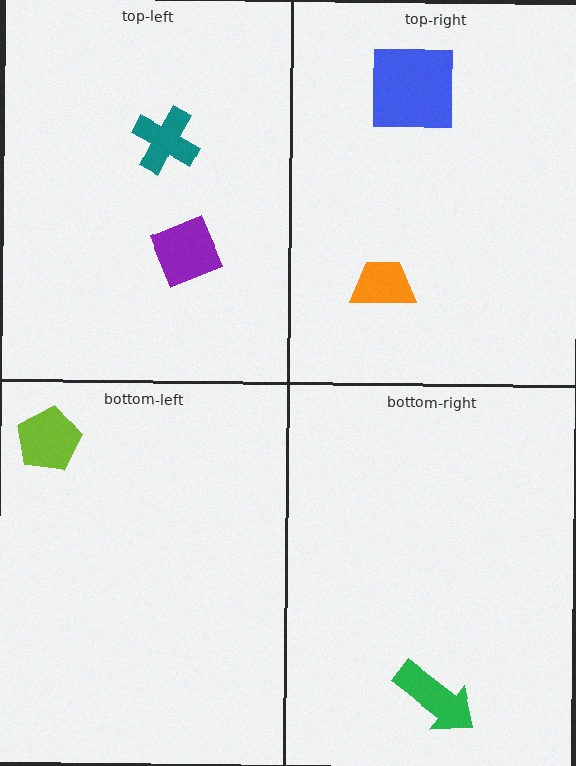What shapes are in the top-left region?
The purple diamond, the teal cross.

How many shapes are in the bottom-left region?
1.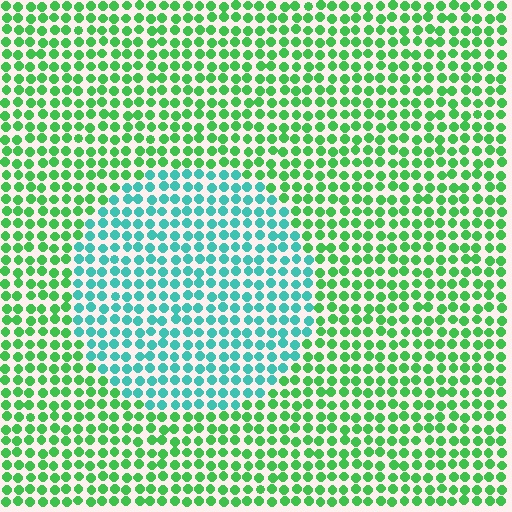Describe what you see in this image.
The image is filled with small green elements in a uniform arrangement. A circle-shaped region is visible where the elements are tinted to a slightly different hue, forming a subtle color boundary.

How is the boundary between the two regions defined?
The boundary is defined purely by a slight shift in hue (about 46 degrees). Spacing, size, and orientation are identical on both sides.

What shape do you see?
I see a circle.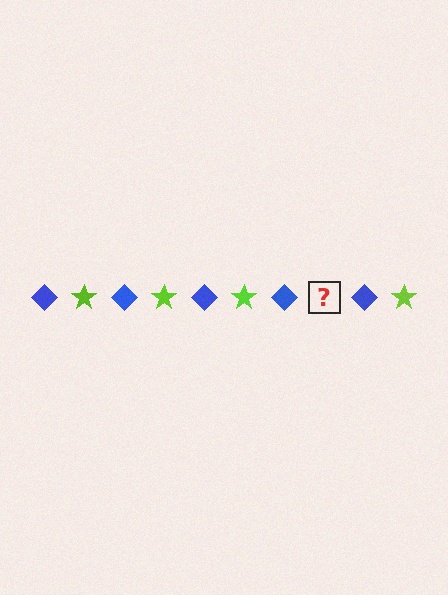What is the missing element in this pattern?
The missing element is a lime star.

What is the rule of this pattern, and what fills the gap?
The rule is that the pattern alternates between blue diamond and lime star. The gap should be filled with a lime star.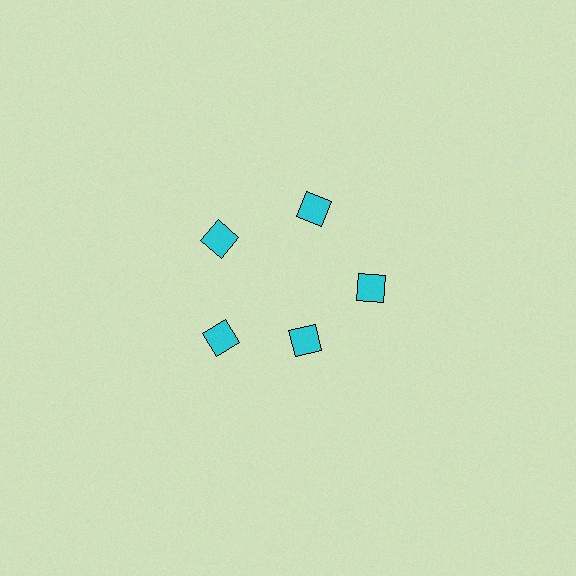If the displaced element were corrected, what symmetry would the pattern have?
It would have 5-fold rotational symmetry — the pattern would map onto itself every 72 degrees.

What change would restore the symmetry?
The symmetry would be restored by moving it outward, back onto the ring so that all 5 diamonds sit at equal angles and equal distance from the center.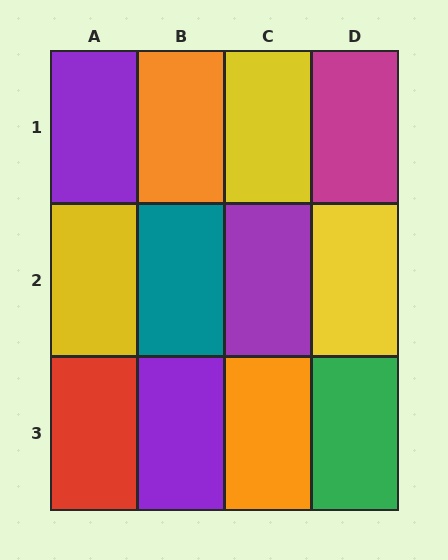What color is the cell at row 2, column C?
Purple.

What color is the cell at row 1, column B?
Orange.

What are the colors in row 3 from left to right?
Red, purple, orange, green.